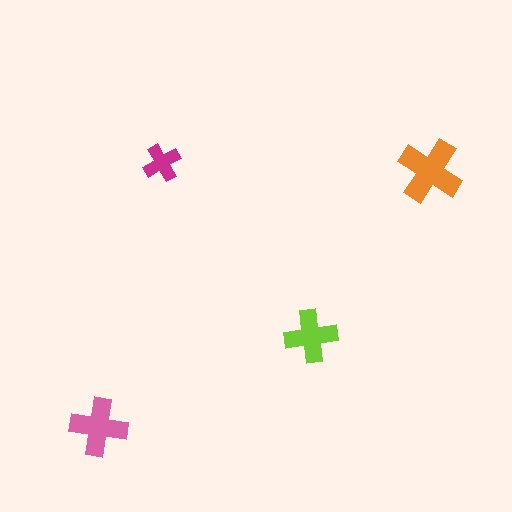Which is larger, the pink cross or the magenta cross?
The pink one.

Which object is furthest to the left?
The pink cross is leftmost.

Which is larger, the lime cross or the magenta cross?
The lime one.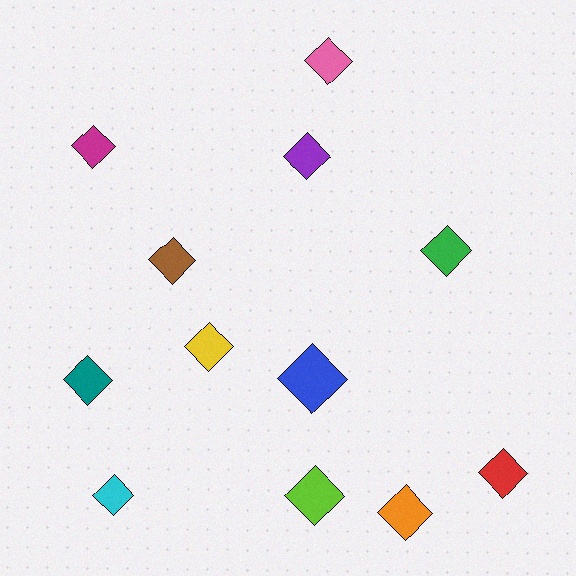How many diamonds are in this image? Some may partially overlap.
There are 12 diamonds.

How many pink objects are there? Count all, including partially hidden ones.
There is 1 pink object.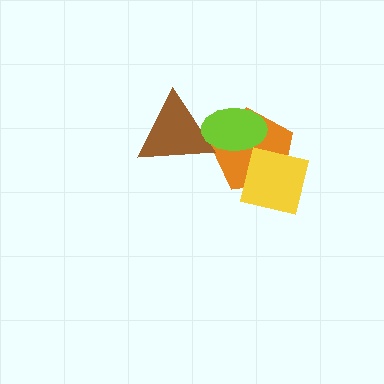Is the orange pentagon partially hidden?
Yes, it is partially covered by another shape.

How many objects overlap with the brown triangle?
2 objects overlap with the brown triangle.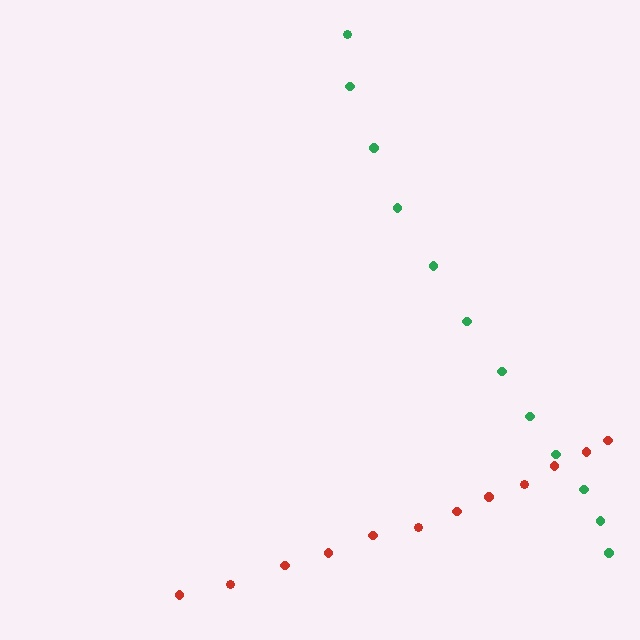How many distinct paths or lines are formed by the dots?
There are 2 distinct paths.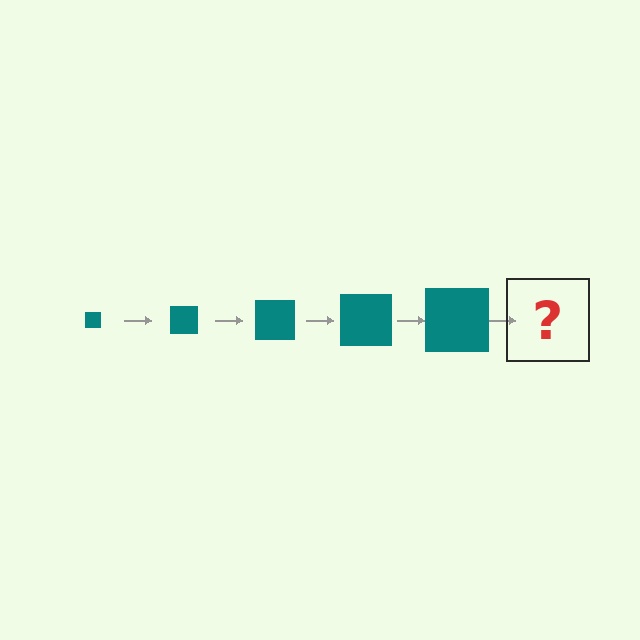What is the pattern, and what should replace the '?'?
The pattern is that the square gets progressively larger each step. The '?' should be a teal square, larger than the previous one.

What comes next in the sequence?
The next element should be a teal square, larger than the previous one.